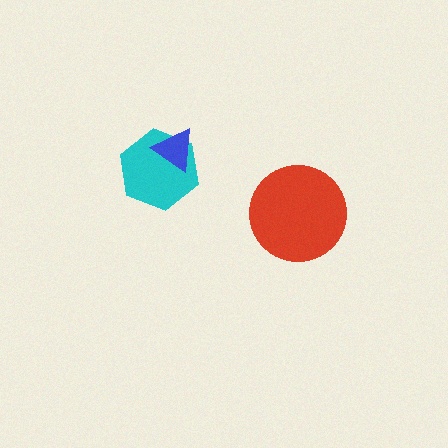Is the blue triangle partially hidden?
No, no other shape covers it.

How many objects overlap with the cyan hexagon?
1 object overlaps with the cyan hexagon.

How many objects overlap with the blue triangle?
1 object overlaps with the blue triangle.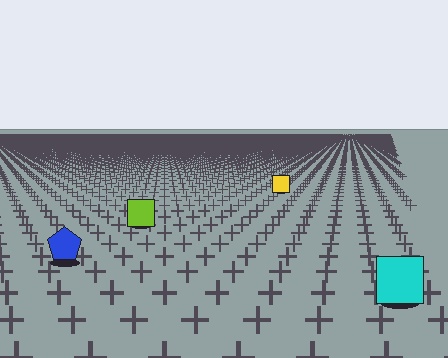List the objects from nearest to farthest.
From nearest to farthest: the cyan square, the blue pentagon, the lime square, the yellow square.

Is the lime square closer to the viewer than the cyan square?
No. The cyan square is closer — you can tell from the texture gradient: the ground texture is coarser near it.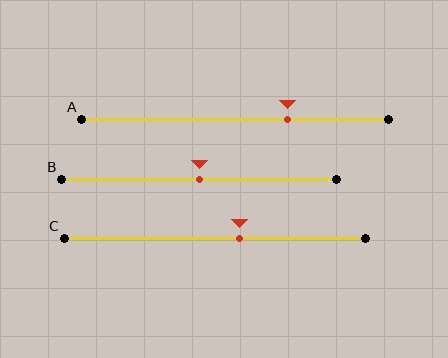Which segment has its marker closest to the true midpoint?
Segment B has its marker closest to the true midpoint.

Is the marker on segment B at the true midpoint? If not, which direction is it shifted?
Yes, the marker on segment B is at the true midpoint.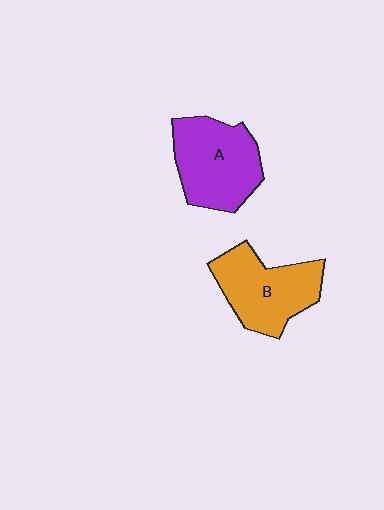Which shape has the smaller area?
Shape B (orange).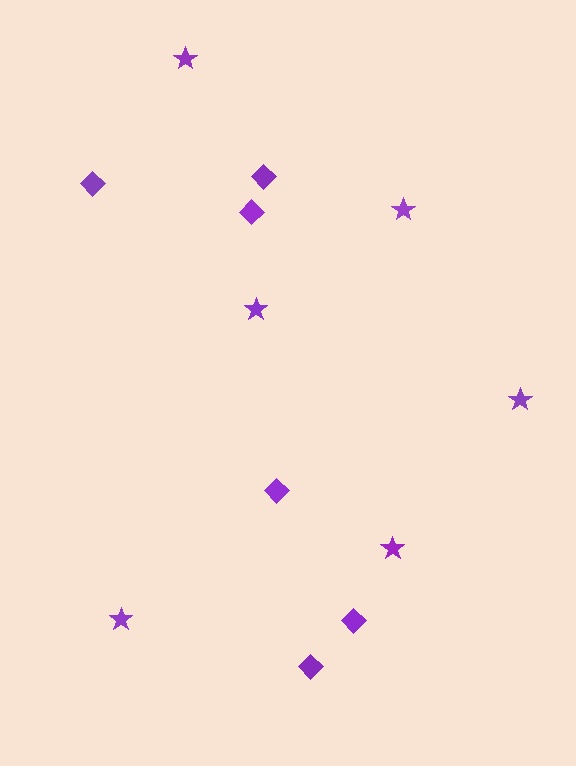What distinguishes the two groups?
There are 2 groups: one group of diamonds (6) and one group of stars (6).